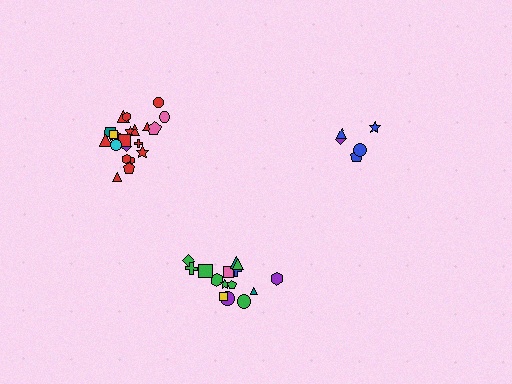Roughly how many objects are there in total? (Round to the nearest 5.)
Roughly 40 objects in total.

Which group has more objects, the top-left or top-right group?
The top-left group.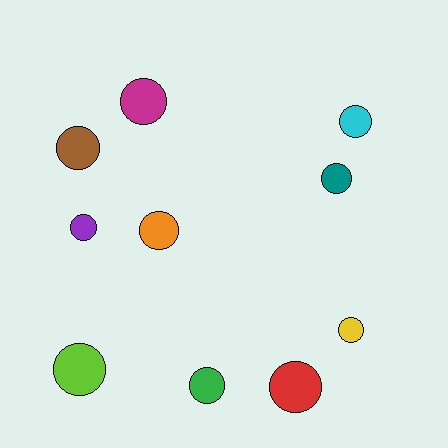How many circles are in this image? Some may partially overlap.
There are 10 circles.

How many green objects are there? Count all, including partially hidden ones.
There is 1 green object.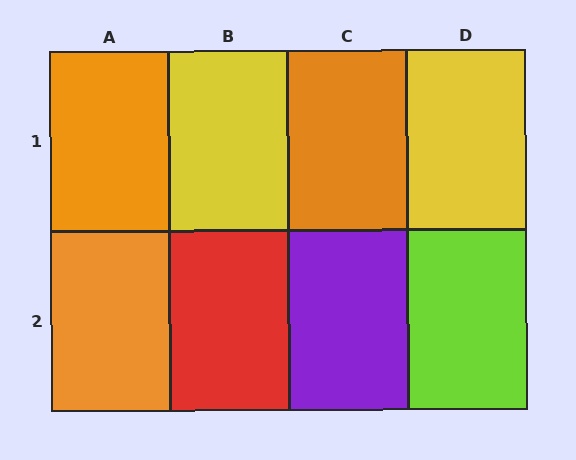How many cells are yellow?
2 cells are yellow.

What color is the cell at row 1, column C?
Orange.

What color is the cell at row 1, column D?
Yellow.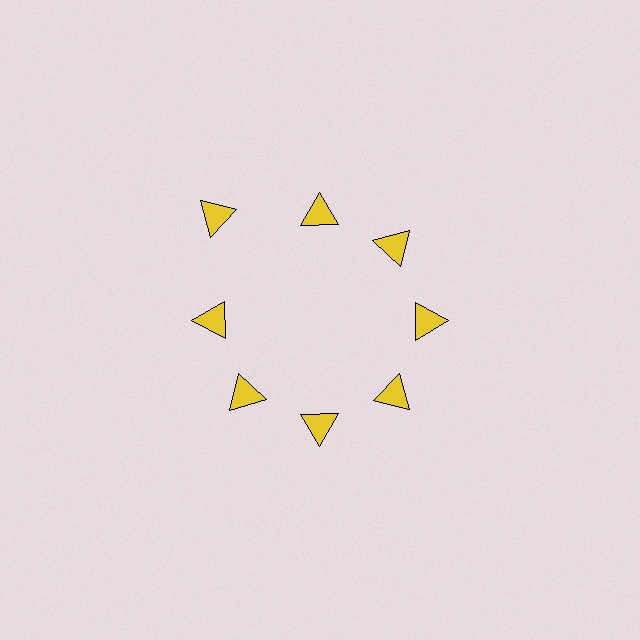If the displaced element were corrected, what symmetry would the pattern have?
It would have 8-fold rotational symmetry — the pattern would map onto itself every 45 degrees.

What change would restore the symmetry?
The symmetry would be restored by moving it inward, back onto the ring so that all 8 triangles sit at equal angles and equal distance from the center.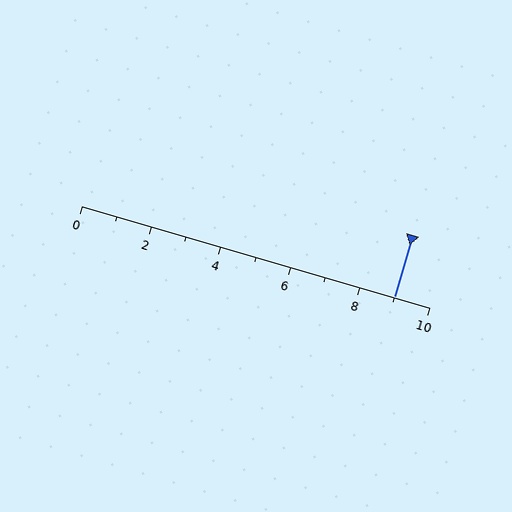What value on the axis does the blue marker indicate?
The marker indicates approximately 9.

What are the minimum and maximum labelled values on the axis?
The axis runs from 0 to 10.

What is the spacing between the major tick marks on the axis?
The major ticks are spaced 2 apart.